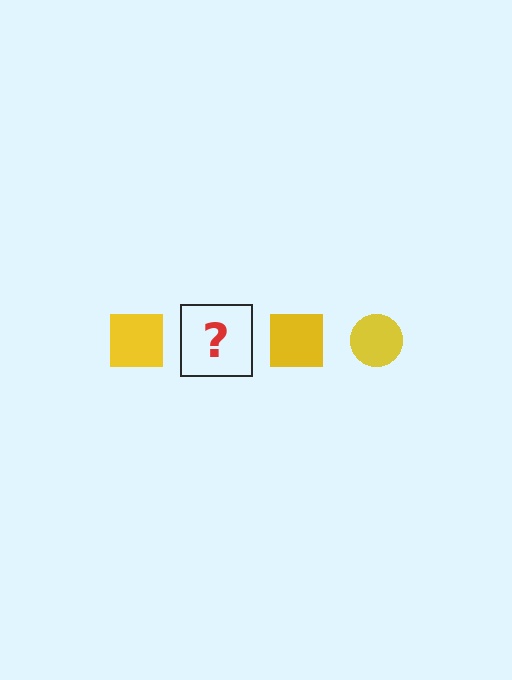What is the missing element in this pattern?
The missing element is a yellow circle.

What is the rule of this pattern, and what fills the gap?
The rule is that the pattern cycles through square, circle shapes in yellow. The gap should be filled with a yellow circle.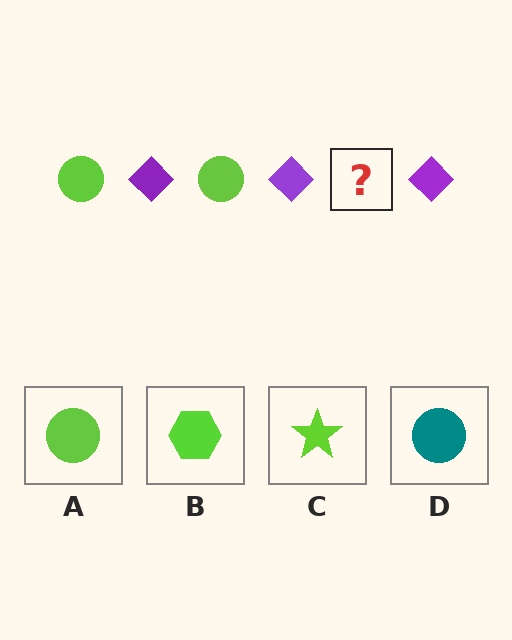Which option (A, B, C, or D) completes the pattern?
A.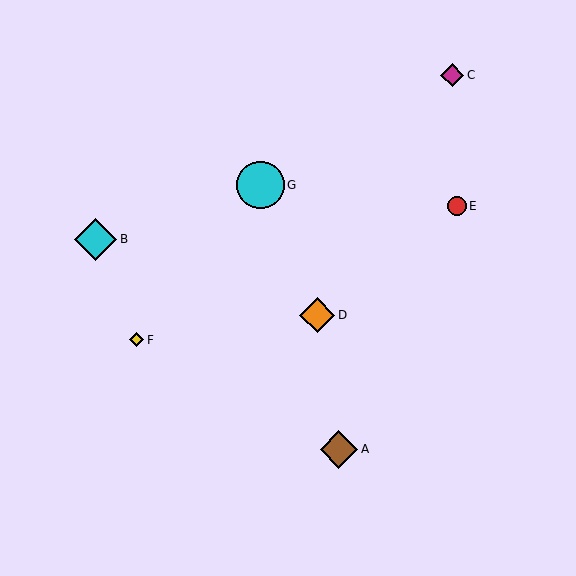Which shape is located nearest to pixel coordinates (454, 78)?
The magenta diamond (labeled C) at (452, 75) is nearest to that location.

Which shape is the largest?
The cyan circle (labeled G) is the largest.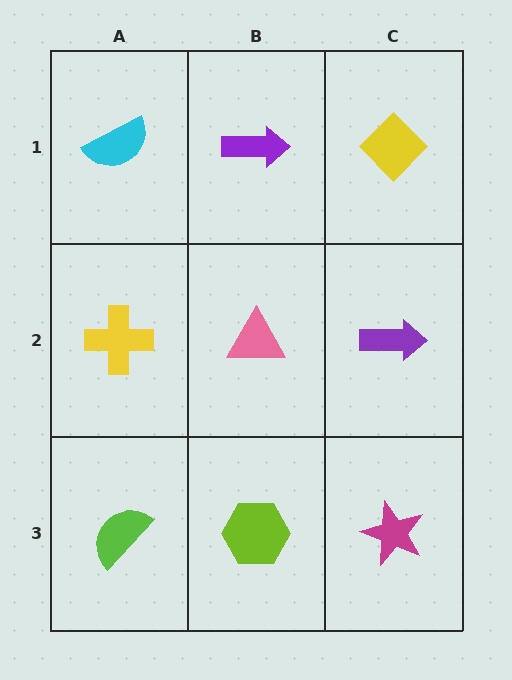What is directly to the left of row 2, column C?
A pink triangle.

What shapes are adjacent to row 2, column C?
A yellow diamond (row 1, column C), a magenta star (row 3, column C), a pink triangle (row 2, column B).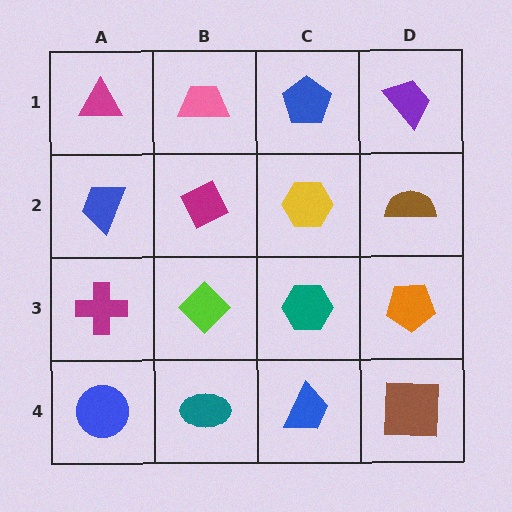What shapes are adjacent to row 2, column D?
A purple trapezoid (row 1, column D), an orange pentagon (row 3, column D), a yellow hexagon (row 2, column C).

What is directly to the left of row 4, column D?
A blue trapezoid.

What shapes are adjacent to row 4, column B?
A lime diamond (row 3, column B), a blue circle (row 4, column A), a blue trapezoid (row 4, column C).